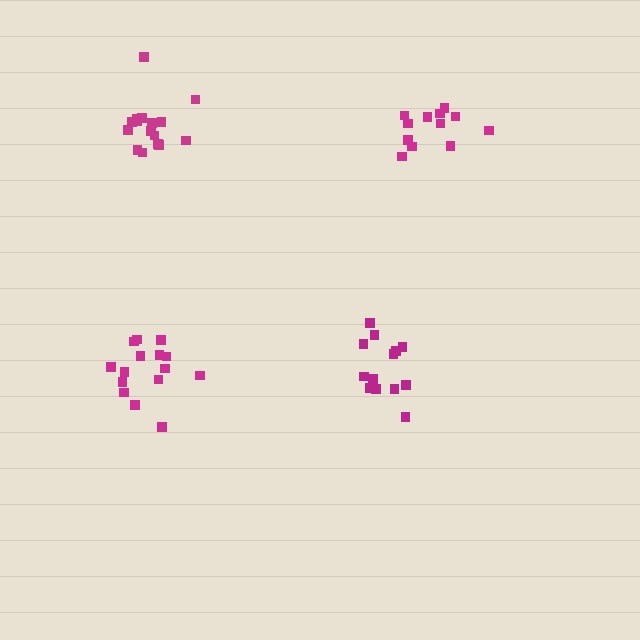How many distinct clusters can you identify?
There are 4 distinct clusters.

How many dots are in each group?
Group 1: 13 dots, Group 2: 12 dots, Group 3: 16 dots, Group 4: 15 dots (56 total).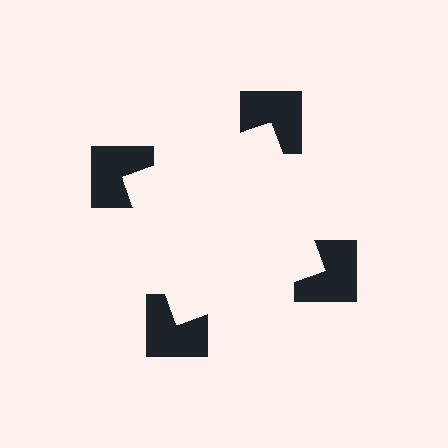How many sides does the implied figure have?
4 sides.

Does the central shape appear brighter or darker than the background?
It typically appears slightly brighter than the background, even though no actual brightness change is drawn.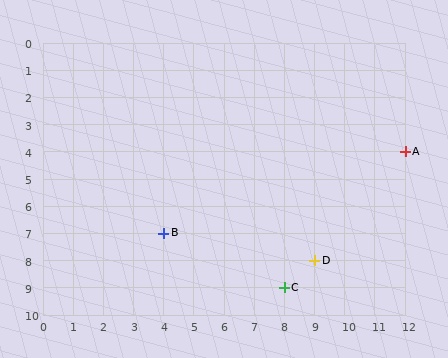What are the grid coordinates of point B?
Point B is at grid coordinates (4, 7).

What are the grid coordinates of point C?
Point C is at grid coordinates (8, 9).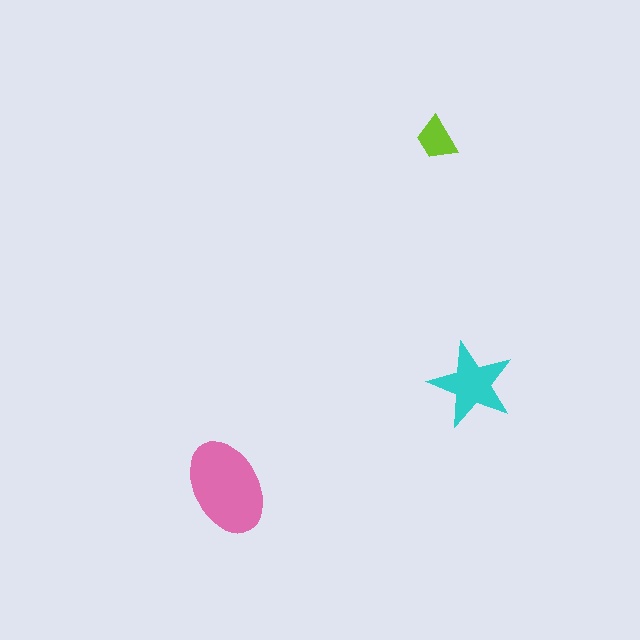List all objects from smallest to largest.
The lime trapezoid, the cyan star, the pink ellipse.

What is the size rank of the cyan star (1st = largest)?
2nd.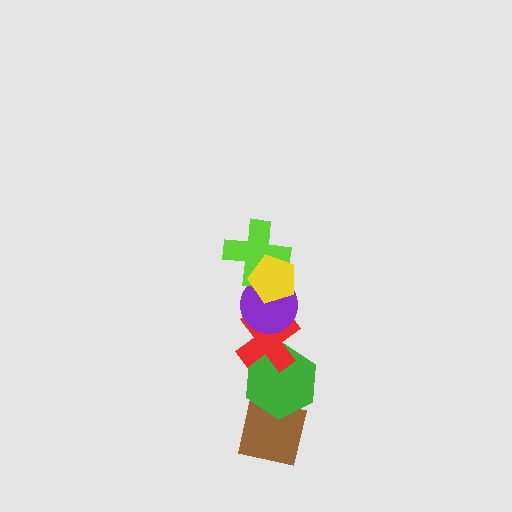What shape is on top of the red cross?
The purple circle is on top of the red cross.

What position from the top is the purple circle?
The purple circle is 3rd from the top.